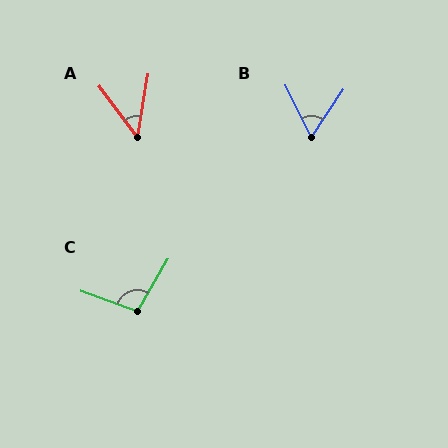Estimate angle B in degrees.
Approximately 59 degrees.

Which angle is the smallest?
A, at approximately 46 degrees.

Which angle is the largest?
C, at approximately 100 degrees.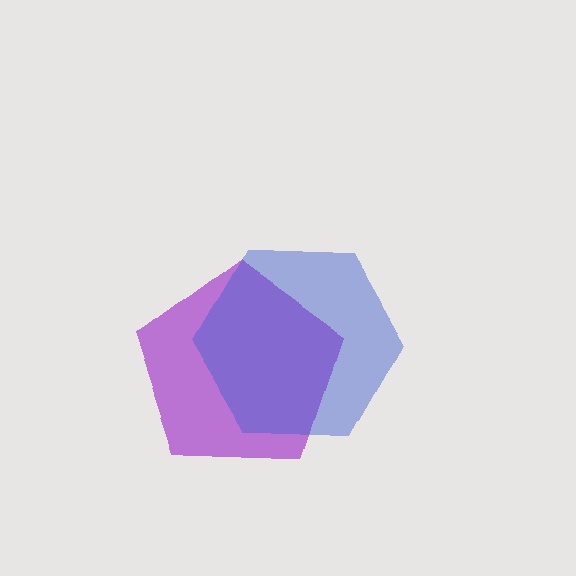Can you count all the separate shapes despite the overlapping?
Yes, there are 2 separate shapes.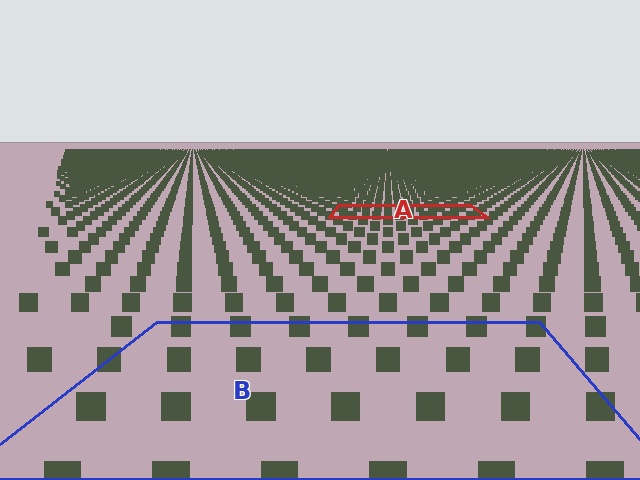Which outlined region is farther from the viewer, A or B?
Region A is farther from the viewer — the texture elements inside it appear smaller and more densely packed.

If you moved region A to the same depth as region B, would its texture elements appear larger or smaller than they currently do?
They would appear larger. At a closer depth, the same texture elements are projected at a bigger on-screen size.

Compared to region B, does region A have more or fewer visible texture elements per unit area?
Region A has more texture elements per unit area — they are packed more densely because it is farther away.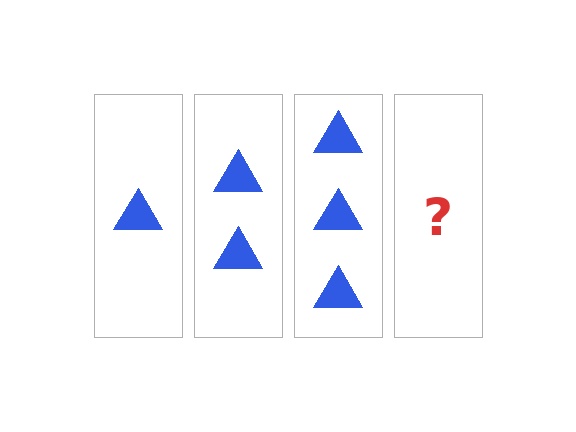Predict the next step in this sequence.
The next step is 4 triangles.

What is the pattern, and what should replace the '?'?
The pattern is that each step adds one more triangle. The '?' should be 4 triangles.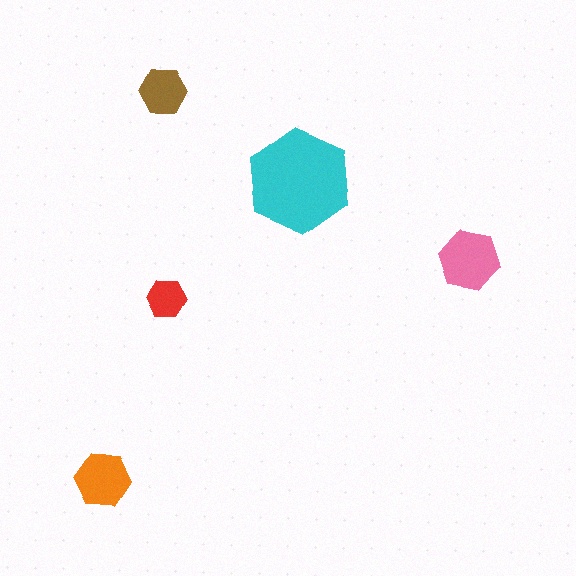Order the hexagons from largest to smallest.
the cyan one, the pink one, the orange one, the brown one, the red one.